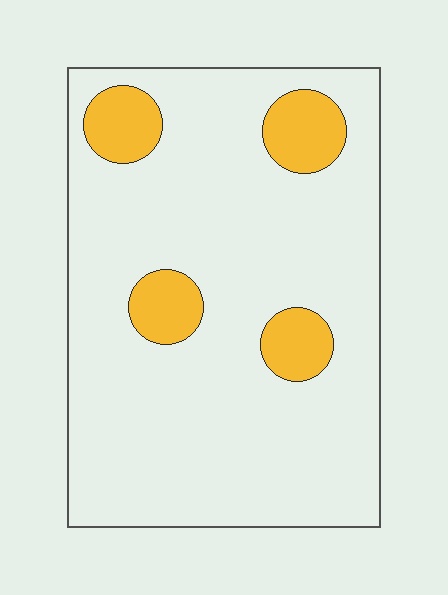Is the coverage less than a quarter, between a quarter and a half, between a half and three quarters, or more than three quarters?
Less than a quarter.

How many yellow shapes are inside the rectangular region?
4.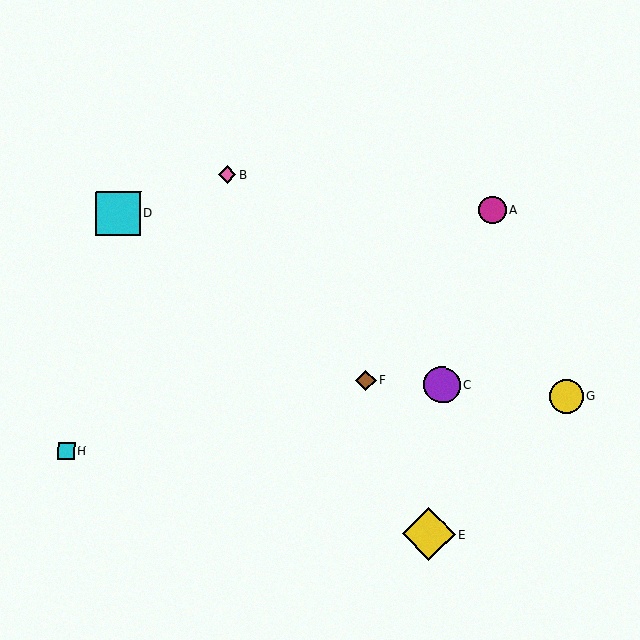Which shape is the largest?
The yellow diamond (labeled E) is the largest.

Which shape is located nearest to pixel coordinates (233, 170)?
The pink diamond (labeled B) at (227, 174) is nearest to that location.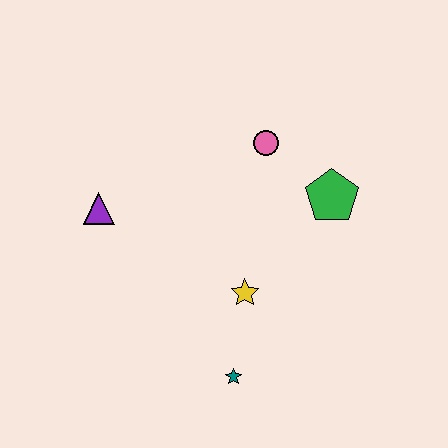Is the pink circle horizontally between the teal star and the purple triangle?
No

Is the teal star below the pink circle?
Yes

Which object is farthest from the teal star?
The pink circle is farthest from the teal star.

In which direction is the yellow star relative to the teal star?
The yellow star is above the teal star.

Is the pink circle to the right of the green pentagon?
No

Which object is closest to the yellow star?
The teal star is closest to the yellow star.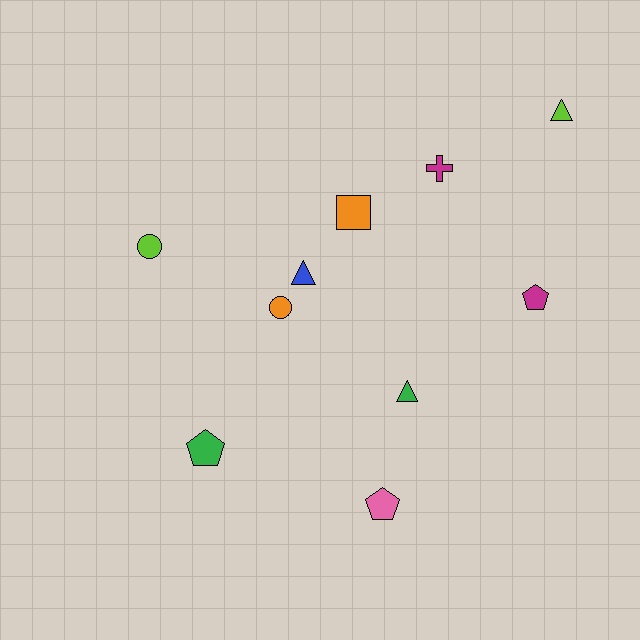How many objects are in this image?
There are 10 objects.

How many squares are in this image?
There is 1 square.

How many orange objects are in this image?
There are 2 orange objects.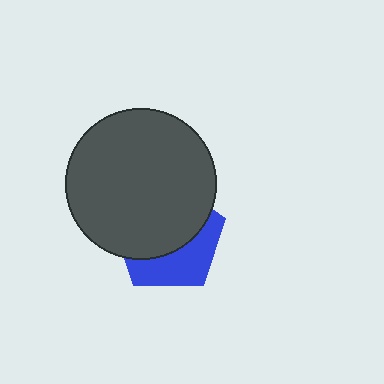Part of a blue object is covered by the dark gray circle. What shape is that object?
It is a pentagon.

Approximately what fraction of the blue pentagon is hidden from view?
Roughly 61% of the blue pentagon is hidden behind the dark gray circle.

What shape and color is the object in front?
The object in front is a dark gray circle.